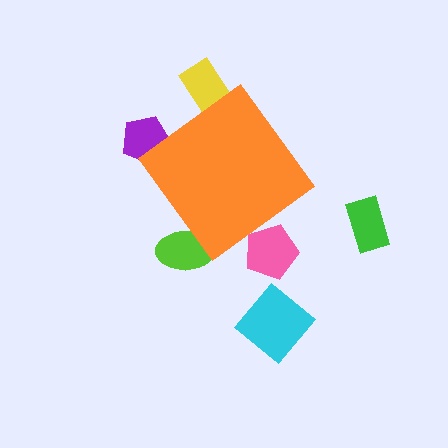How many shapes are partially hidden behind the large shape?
4 shapes are partially hidden.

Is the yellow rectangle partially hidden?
Yes, the yellow rectangle is partially hidden behind the orange diamond.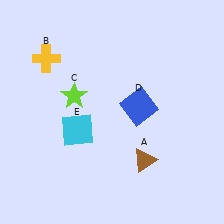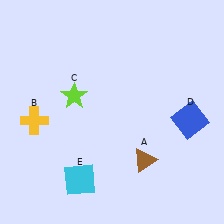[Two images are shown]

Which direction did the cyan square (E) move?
The cyan square (E) moved down.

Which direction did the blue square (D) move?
The blue square (D) moved right.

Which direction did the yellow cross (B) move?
The yellow cross (B) moved down.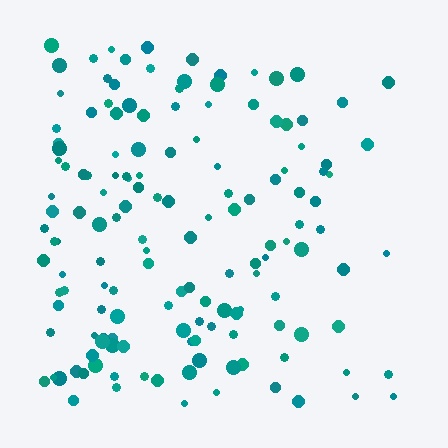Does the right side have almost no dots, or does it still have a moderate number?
Still a moderate number, just noticeably fewer than the left.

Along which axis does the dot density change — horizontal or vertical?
Horizontal.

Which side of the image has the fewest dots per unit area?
The right.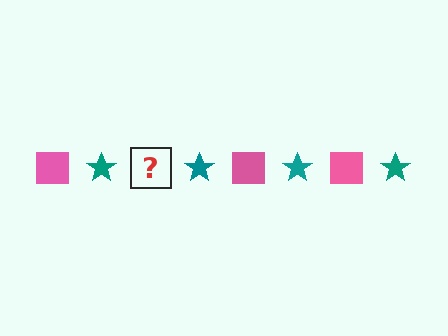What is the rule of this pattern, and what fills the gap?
The rule is that the pattern alternates between pink square and teal star. The gap should be filled with a pink square.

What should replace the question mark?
The question mark should be replaced with a pink square.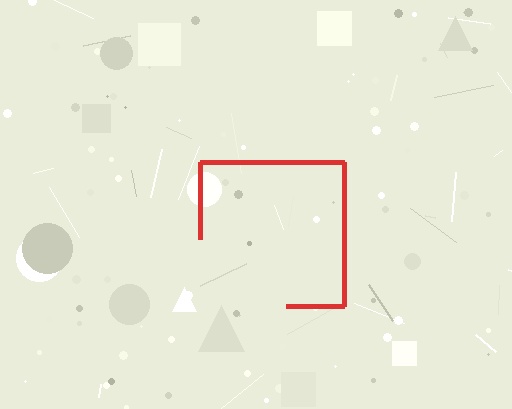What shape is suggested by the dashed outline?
The dashed outline suggests a square.